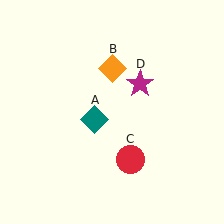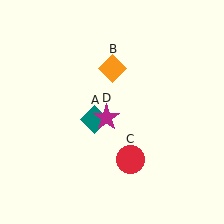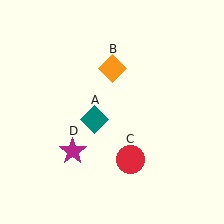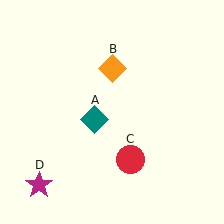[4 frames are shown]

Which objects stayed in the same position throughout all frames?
Teal diamond (object A) and orange diamond (object B) and red circle (object C) remained stationary.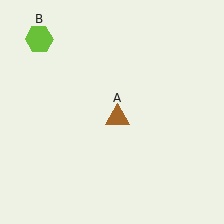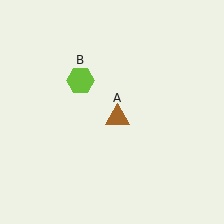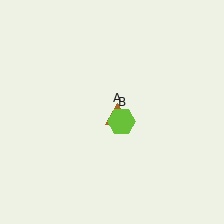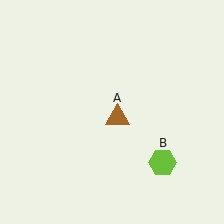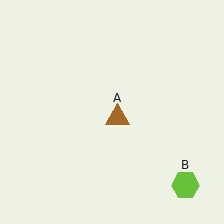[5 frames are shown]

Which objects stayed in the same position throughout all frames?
Brown triangle (object A) remained stationary.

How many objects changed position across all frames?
1 object changed position: lime hexagon (object B).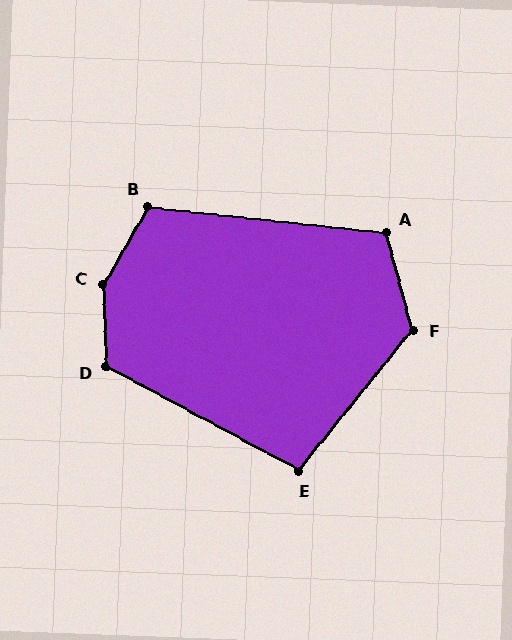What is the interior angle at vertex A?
Approximately 111 degrees (obtuse).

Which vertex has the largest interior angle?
C, at approximately 148 degrees.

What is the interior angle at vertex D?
Approximately 121 degrees (obtuse).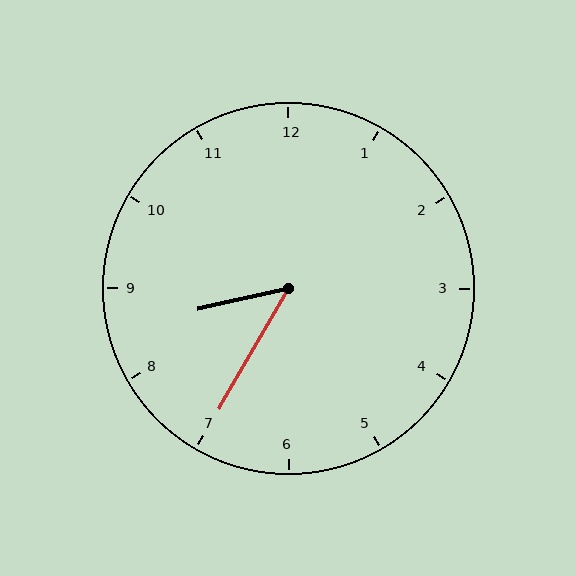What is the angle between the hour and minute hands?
Approximately 48 degrees.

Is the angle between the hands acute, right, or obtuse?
It is acute.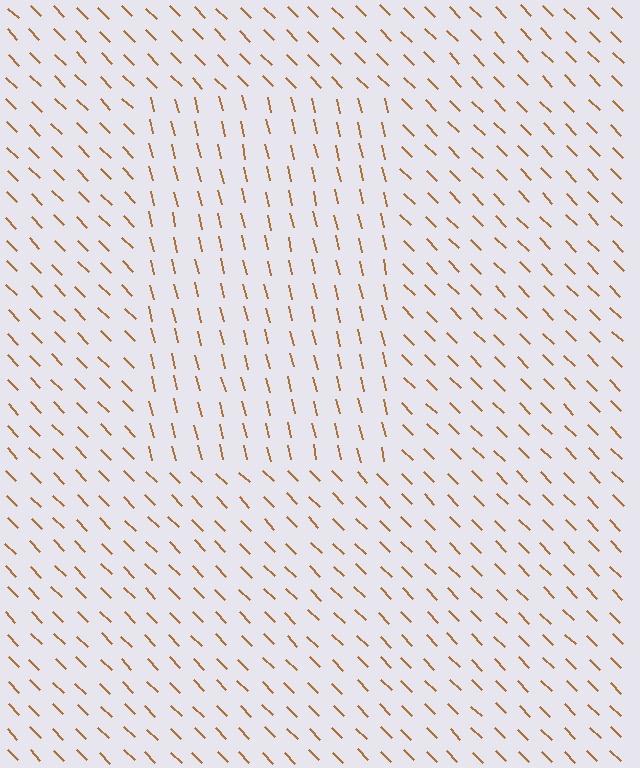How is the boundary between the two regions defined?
The boundary is defined purely by a change in line orientation (approximately 31 degrees difference). All lines are the same color and thickness.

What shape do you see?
I see a rectangle.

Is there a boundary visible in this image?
Yes, there is a texture boundary formed by a change in line orientation.